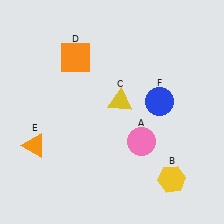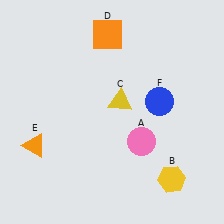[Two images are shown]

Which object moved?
The orange square (D) moved right.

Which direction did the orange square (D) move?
The orange square (D) moved right.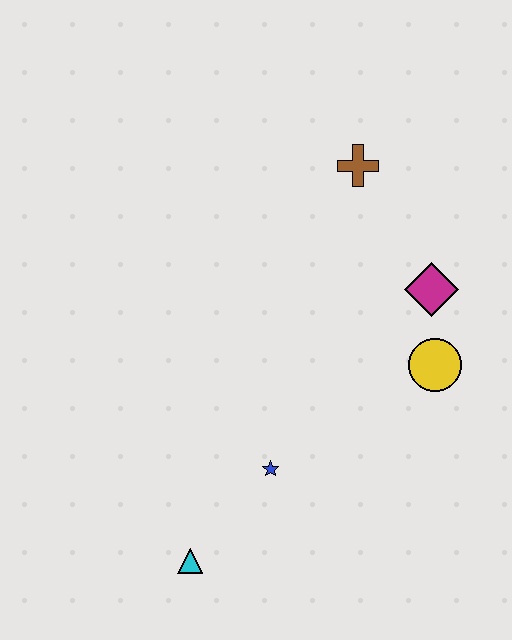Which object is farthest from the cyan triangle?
The brown cross is farthest from the cyan triangle.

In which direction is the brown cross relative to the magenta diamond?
The brown cross is above the magenta diamond.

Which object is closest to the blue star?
The cyan triangle is closest to the blue star.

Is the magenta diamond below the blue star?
No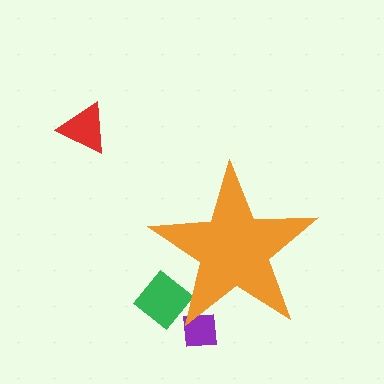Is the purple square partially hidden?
Yes, the purple square is partially hidden behind the orange star.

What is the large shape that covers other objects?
An orange star.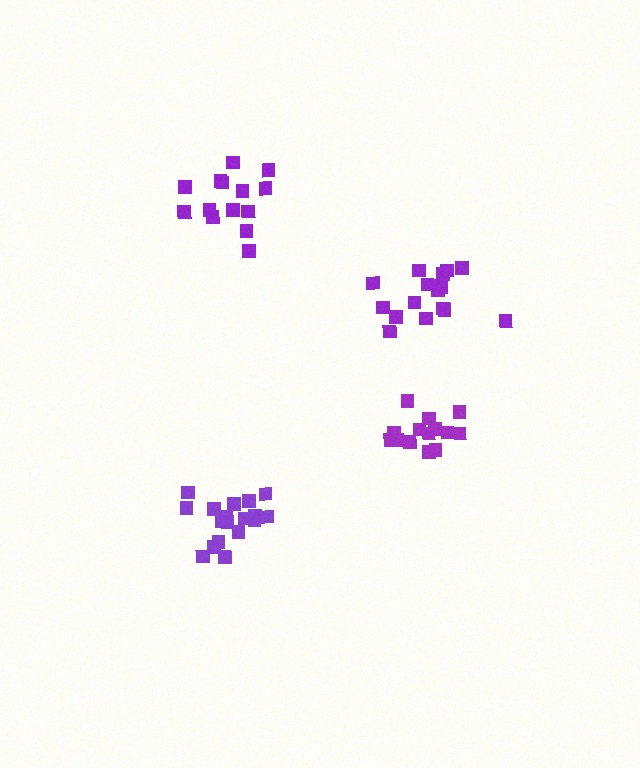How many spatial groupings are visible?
There are 4 spatial groupings.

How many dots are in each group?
Group 1: 15 dots, Group 2: 14 dots, Group 3: 18 dots, Group 4: 17 dots (64 total).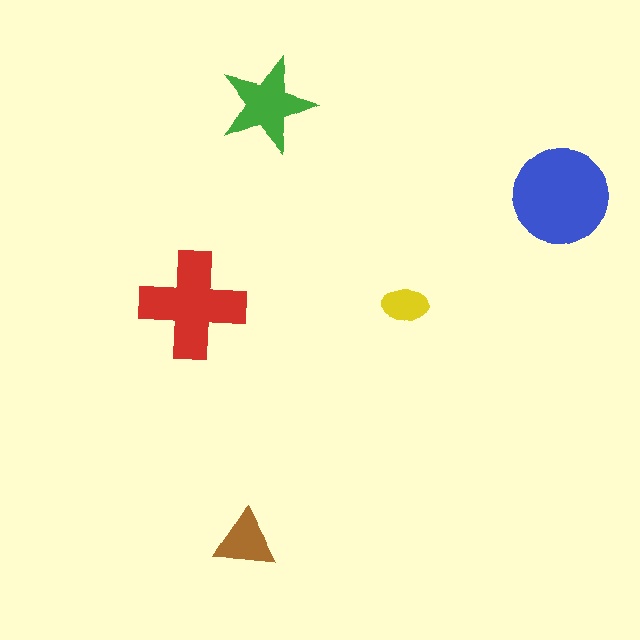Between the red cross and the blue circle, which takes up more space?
The blue circle.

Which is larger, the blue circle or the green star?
The blue circle.